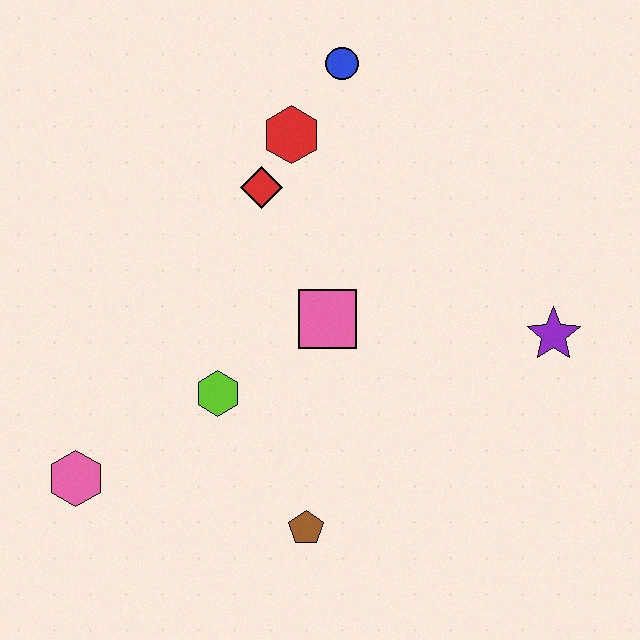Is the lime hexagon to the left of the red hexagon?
Yes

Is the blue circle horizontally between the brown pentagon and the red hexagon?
No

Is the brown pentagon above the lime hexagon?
No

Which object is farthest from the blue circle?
The pink hexagon is farthest from the blue circle.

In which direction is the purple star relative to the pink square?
The purple star is to the right of the pink square.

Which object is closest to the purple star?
The pink square is closest to the purple star.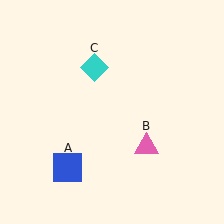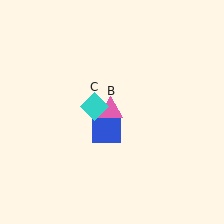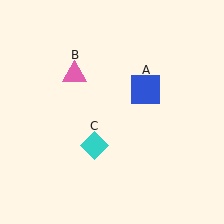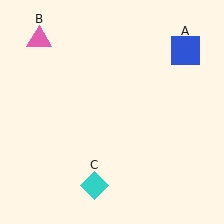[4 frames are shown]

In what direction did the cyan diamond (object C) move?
The cyan diamond (object C) moved down.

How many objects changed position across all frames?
3 objects changed position: blue square (object A), pink triangle (object B), cyan diamond (object C).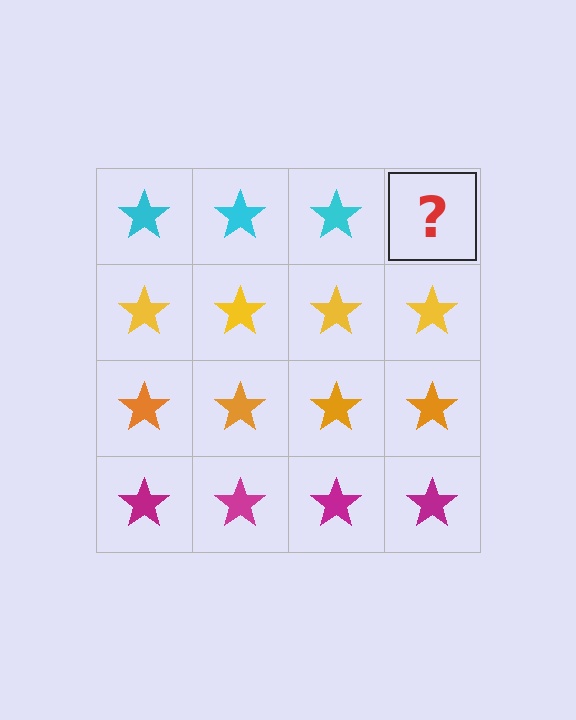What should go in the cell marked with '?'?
The missing cell should contain a cyan star.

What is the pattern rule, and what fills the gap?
The rule is that each row has a consistent color. The gap should be filled with a cyan star.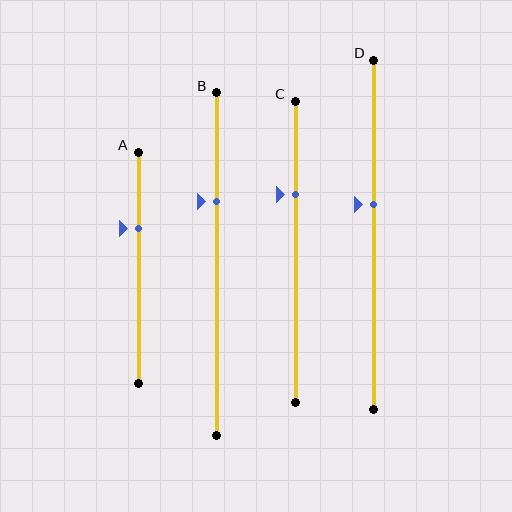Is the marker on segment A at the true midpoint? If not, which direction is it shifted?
No, the marker on segment A is shifted upward by about 17% of the segment length.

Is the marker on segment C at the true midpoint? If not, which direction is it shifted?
No, the marker on segment C is shifted upward by about 19% of the segment length.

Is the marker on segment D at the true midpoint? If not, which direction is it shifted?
No, the marker on segment D is shifted upward by about 9% of the segment length.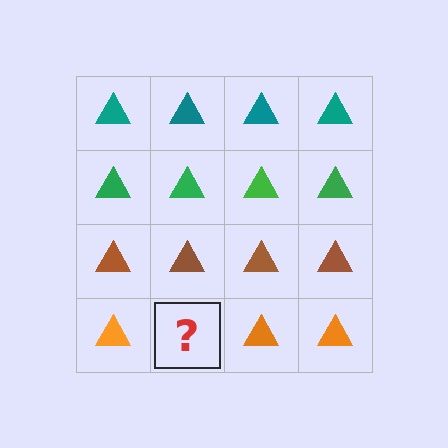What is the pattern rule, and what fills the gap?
The rule is that each row has a consistent color. The gap should be filled with an orange triangle.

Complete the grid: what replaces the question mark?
The question mark should be replaced with an orange triangle.